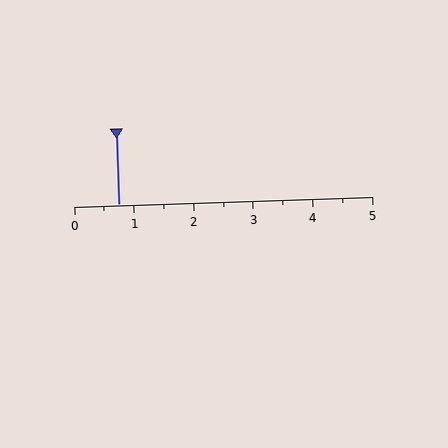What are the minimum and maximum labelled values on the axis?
The axis runs from 0 to 5.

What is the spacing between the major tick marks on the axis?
The major ticks are spaced 1 apart.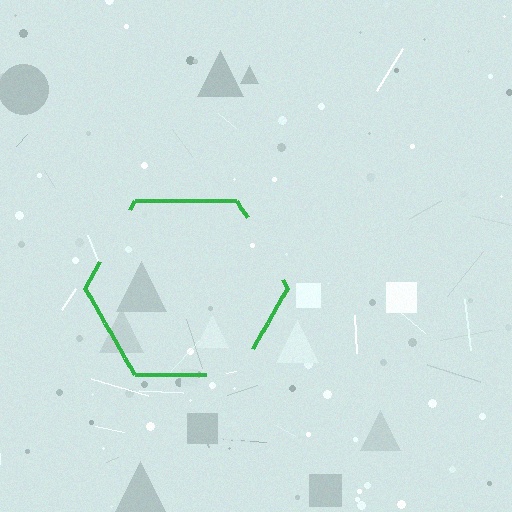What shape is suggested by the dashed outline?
The dashed outline suggests a hexagon.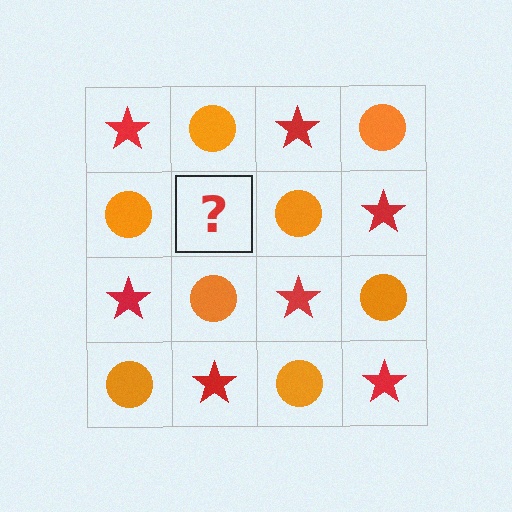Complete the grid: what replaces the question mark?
The question mark should be replaced with a red star.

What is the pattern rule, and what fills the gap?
The rule is that it alternates red star and orange circle in a checkerboard pattern. The gap should be filled with a red star.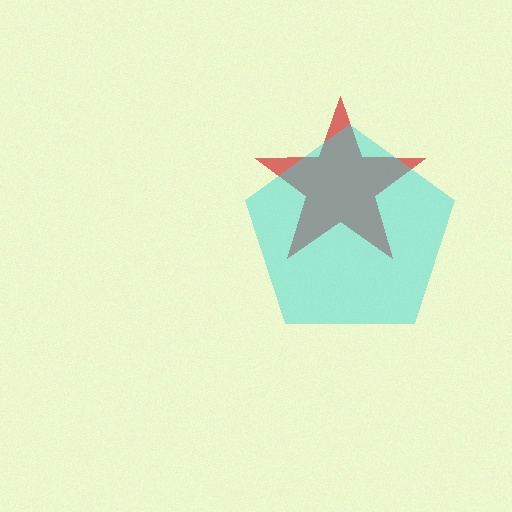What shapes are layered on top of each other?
The layered shapes are: a red star, a cyan pentagon.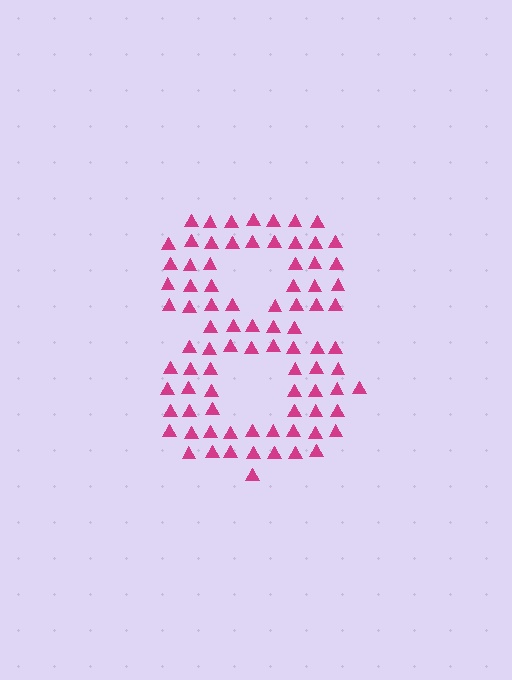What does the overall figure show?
The overall figure shows the digit 8.